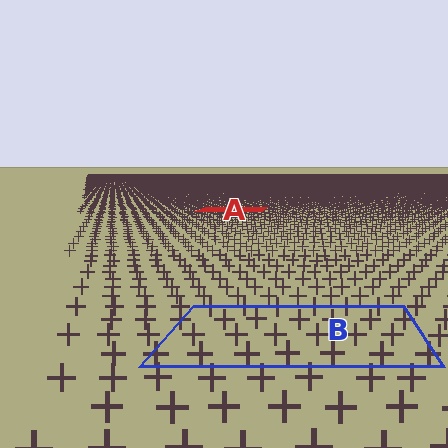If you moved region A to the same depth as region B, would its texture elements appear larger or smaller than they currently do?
They would appear larger. At a closer depth, the same texture elements are projected at a bigger on-screen size.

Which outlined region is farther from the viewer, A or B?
Region A is farther from the viewer — the texture elements inside it appear smaller and more densely packed.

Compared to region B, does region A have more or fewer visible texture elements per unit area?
Region A has more texture elements per unit area — they are packed more densely because it is farther away.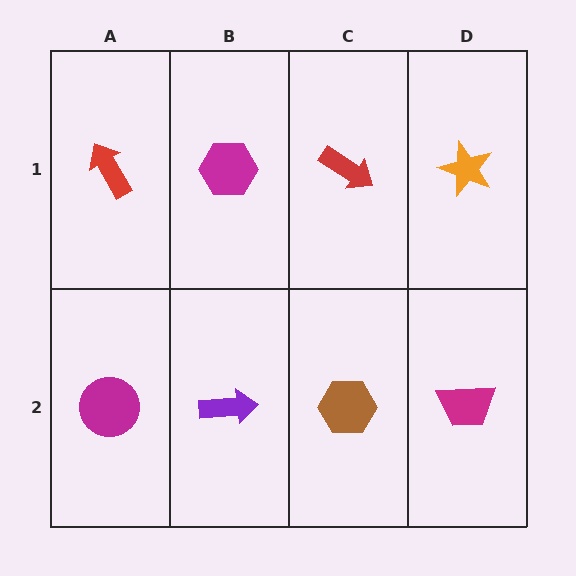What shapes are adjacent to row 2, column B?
A magenta hexagon (row 1, column B), a magenta circle (row 2, column A), a brown hexagon (row 2, column C).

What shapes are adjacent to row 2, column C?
A red arrow (row 1, column C), a purple arrow (row 2, column B), a magenta trapezoid (row 2, column D).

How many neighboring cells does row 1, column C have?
3.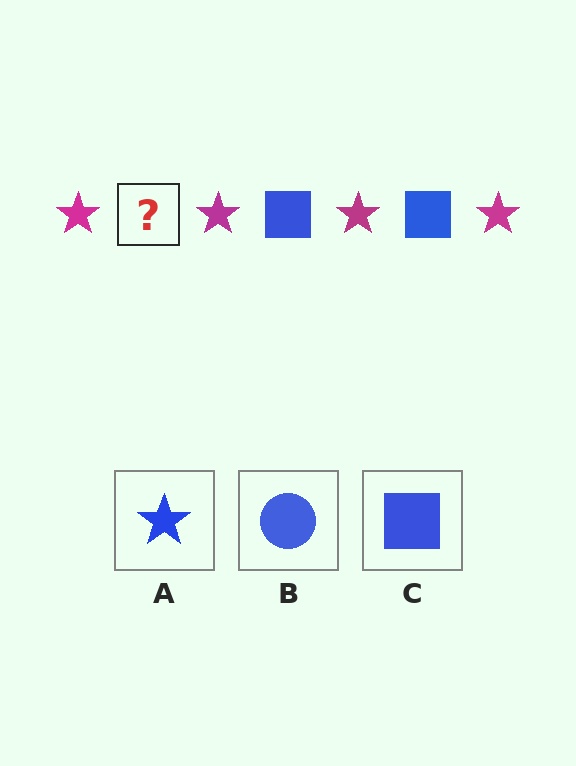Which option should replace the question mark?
Option C.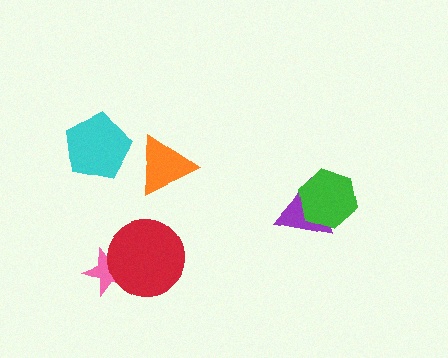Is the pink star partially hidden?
Yes, it is partially covered by another shape.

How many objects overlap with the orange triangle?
0 objects overlap with the orange triangle.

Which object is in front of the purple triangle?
The green hexagon is in front of the purple triangle.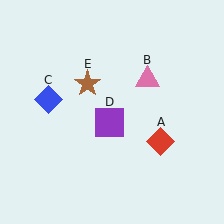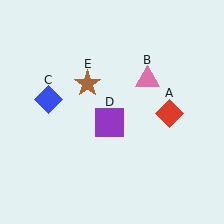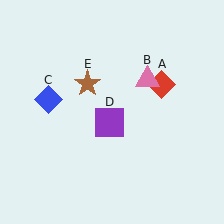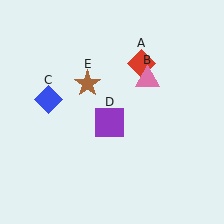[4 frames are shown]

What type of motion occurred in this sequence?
The red diamond (object A) rotated counterclockwise around the center of the scene.